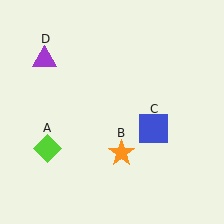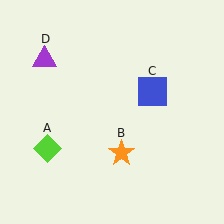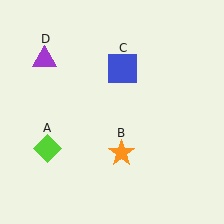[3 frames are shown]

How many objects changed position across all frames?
1 object changed position: blue square (object C).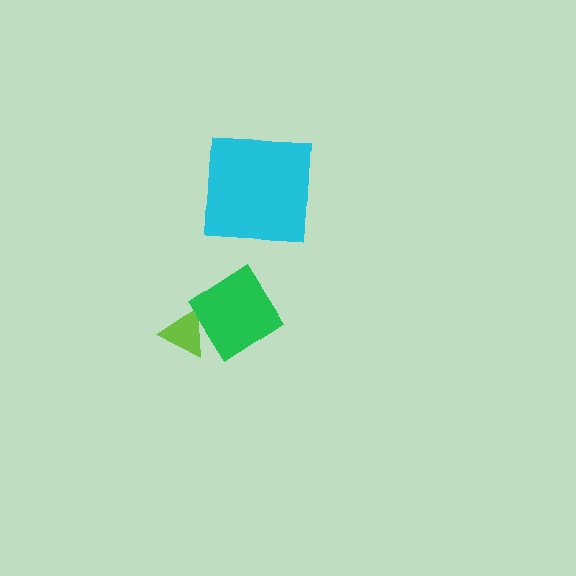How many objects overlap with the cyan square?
0 objects overlap with the cyan square.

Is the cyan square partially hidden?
No, no other shape covers it.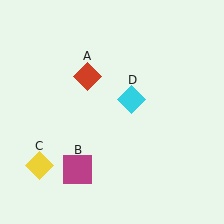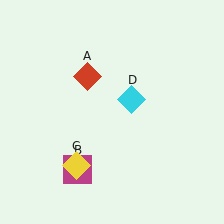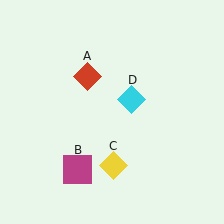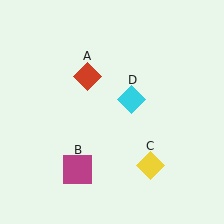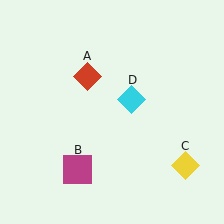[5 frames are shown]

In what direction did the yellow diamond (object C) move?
The yellow diamond (object C) moved right.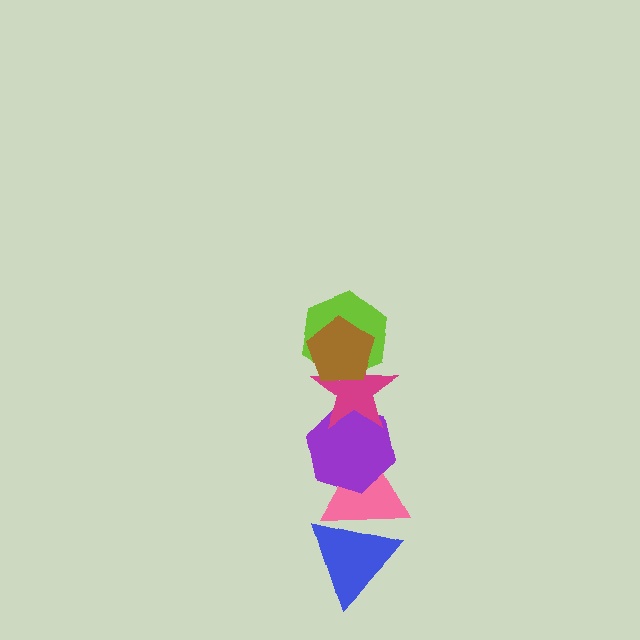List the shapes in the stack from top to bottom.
From top to bottom: the brown pentagon, the lime hexagon, the magenta star, the purple hexagon, the pink triangle, the blue triangle.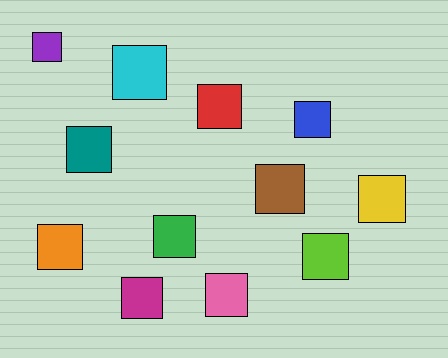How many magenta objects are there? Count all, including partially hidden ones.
There is 1 magenta object.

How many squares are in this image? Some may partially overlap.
There are 12 squares.